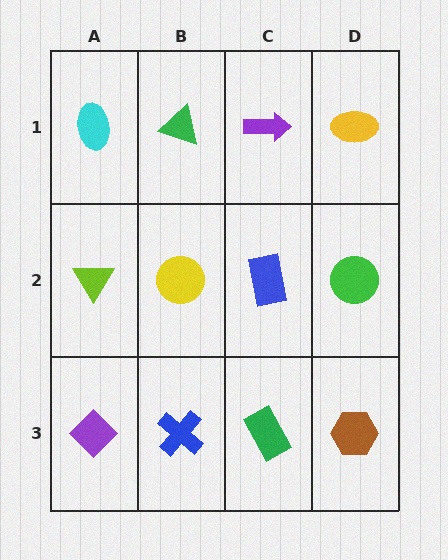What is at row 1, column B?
A green triangle.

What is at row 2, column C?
A blue rectangle.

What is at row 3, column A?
A purple diamond.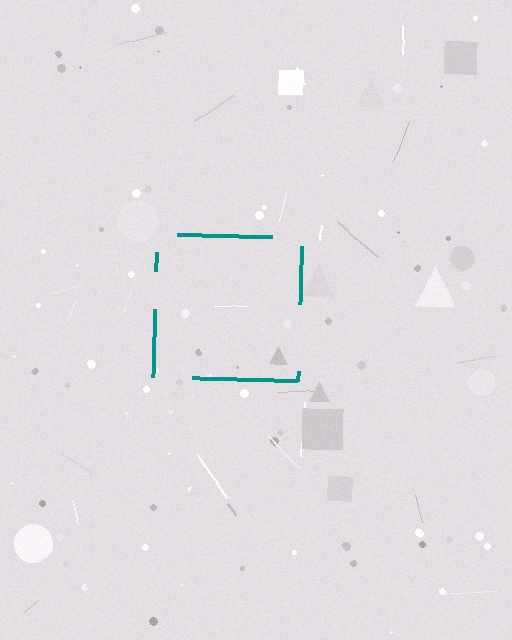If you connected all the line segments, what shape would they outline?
They would outline a square.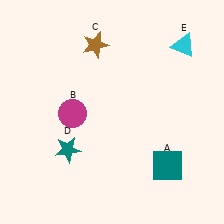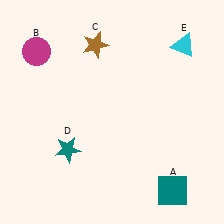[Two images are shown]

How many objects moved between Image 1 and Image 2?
2 objects moved between the two images.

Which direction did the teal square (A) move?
The teal square (A) moved down.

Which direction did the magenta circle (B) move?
The magenta circle (B) moved up.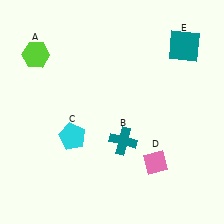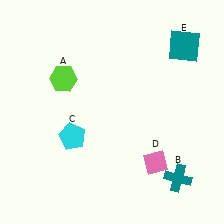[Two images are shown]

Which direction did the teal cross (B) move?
The teal cross (B) moved right.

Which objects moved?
The objects that moved are: the lime hexagon (A), the teal cross (B).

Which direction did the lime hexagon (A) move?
The lime hexagon (A) moved right.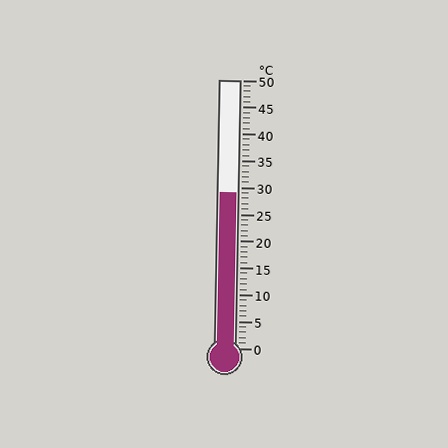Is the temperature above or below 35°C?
The temperature is below 35°C.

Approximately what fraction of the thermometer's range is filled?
The thermometer is filled to approximately 60% of its range.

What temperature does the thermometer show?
The thermometer shows approximately 29°C.